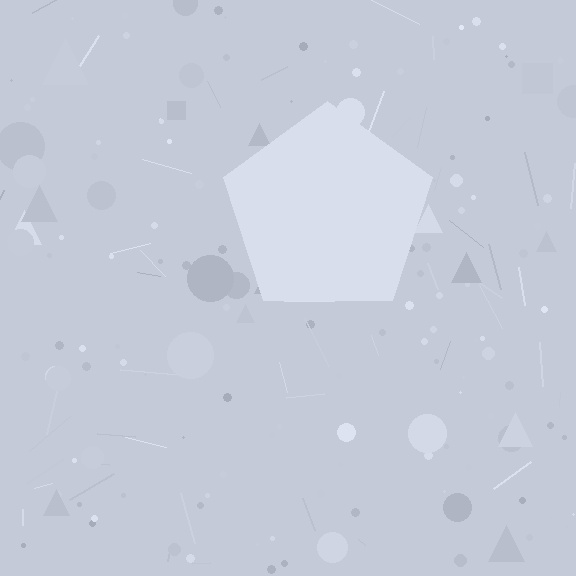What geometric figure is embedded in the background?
A pentagon is embedded in the background.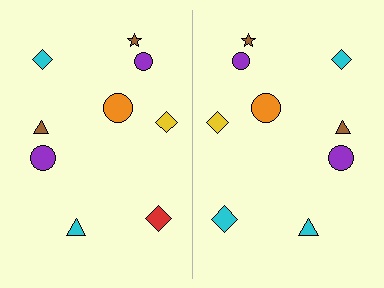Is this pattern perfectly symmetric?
No, the pattern is not perfectly symmetric. The cyan diamond on the right side breaks the symmetry — its mirror counterpart is red.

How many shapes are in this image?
There are 18 shapes in this image.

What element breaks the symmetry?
The cyan diamond on the right side breaks the symmetry — its mirror counterpart is red.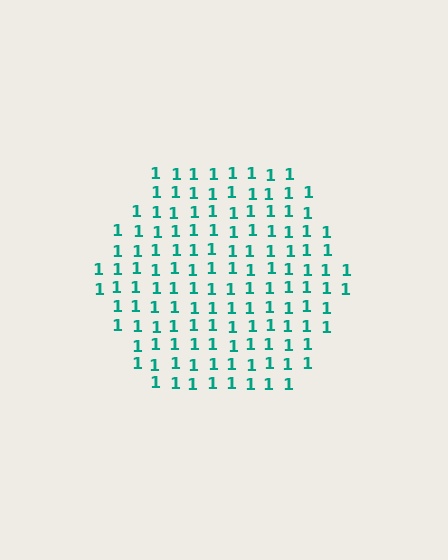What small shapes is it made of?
It is made of small digit 1's.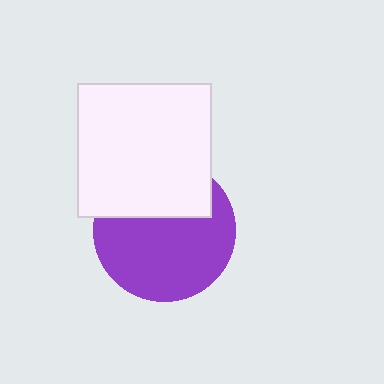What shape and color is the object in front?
The object in front is a white square.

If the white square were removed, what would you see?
You would see the complete purple circle.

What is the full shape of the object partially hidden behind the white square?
The partially hidden object is a purple circle.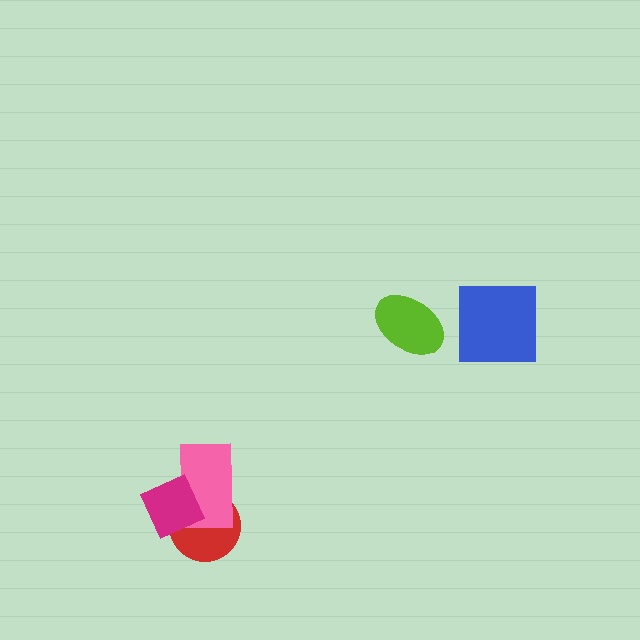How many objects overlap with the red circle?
2 objects overlap with the red circle.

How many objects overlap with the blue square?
0 objects overlap with the blue square.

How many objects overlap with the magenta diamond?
2 objects overlap with the magenta diamond.